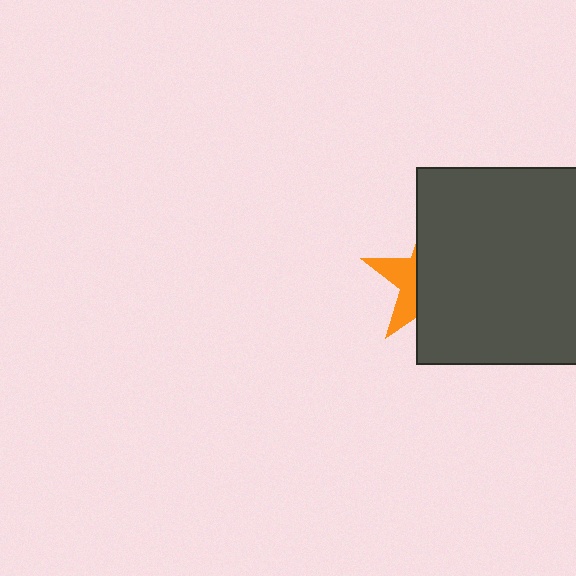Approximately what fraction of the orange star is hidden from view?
Roughly 67% of the orange star is hidden behind the dark gray square.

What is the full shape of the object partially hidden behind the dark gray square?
The partially hidden object is an orange star.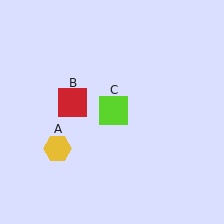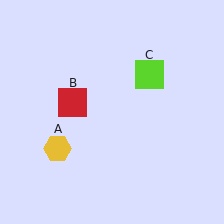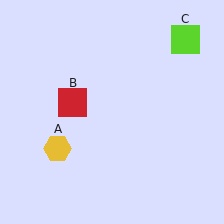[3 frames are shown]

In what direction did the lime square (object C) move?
The lime square (object C) moved up and to the right.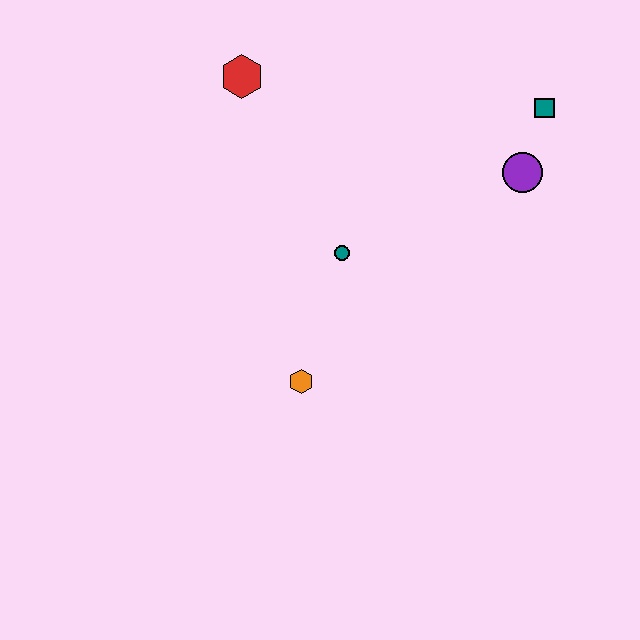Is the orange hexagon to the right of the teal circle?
No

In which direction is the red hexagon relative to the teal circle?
The red hexagon is above the teal circle.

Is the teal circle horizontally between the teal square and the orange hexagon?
Yes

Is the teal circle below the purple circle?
Yes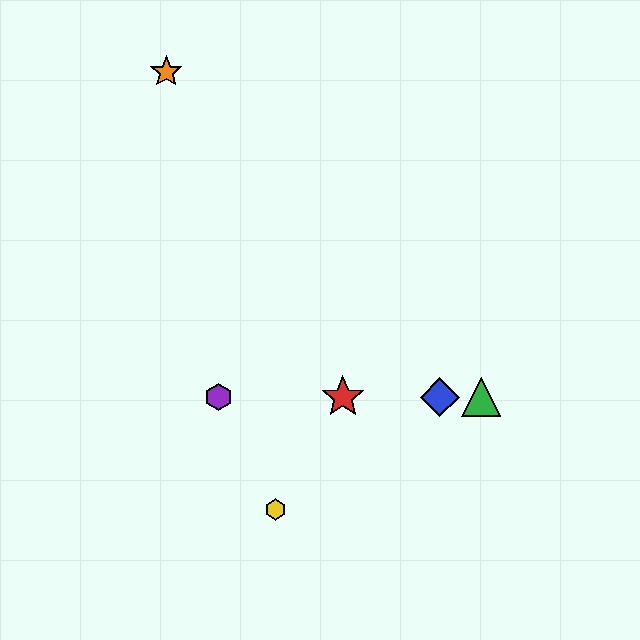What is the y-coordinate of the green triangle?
The green triangle is at y≈397.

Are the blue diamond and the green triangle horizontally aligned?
Yes, both are at y≈397.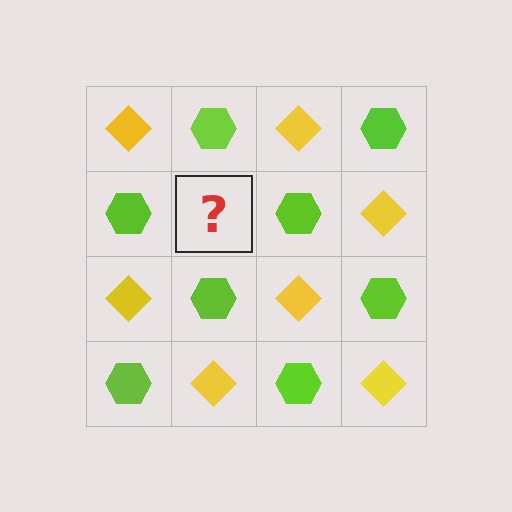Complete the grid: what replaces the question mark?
The question mark should be replaced with a yellow diamond.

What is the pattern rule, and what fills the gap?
The rule is that it alternates yellow diamond and lime hexagon in a checkerboard pattern. The gap should be filled with a yellow diamond.